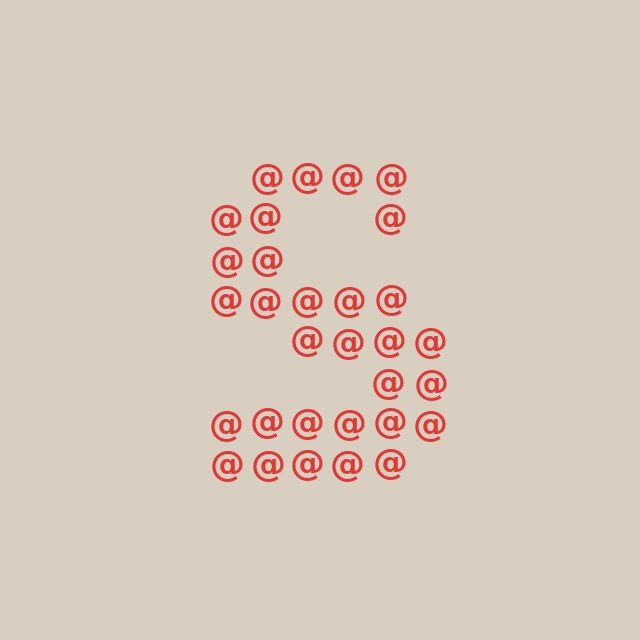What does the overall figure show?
The overall figure shows the letter S.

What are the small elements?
The small elements are at signs.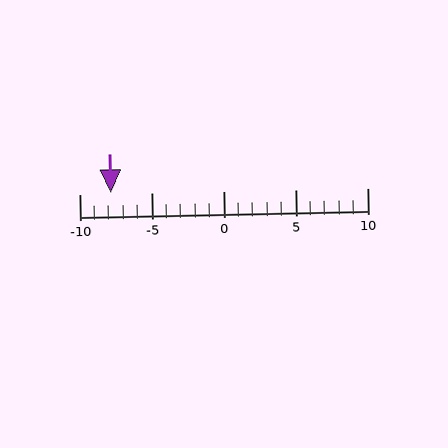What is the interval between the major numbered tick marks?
The major tick marks are spaced 5 units apart.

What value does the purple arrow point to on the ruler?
The purple arrow points to approximately -8.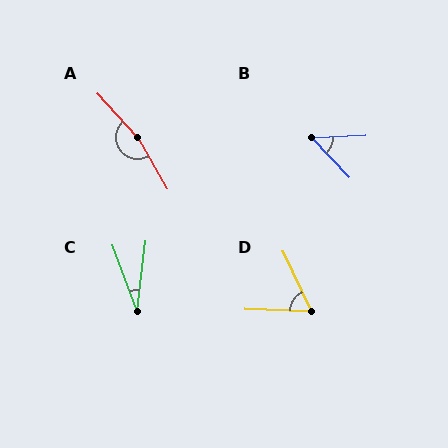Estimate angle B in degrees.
Approximately 49 degrees.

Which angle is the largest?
A, at approximately 168 degrees.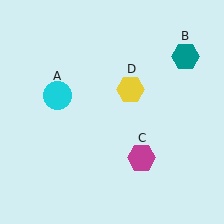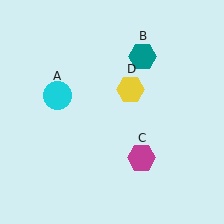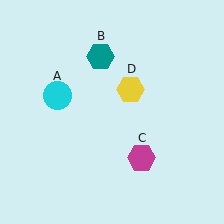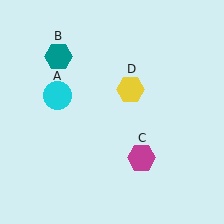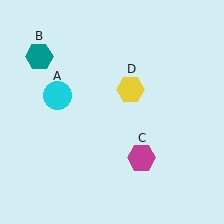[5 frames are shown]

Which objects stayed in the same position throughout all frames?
Cyan circle (object A) and magenta hexagon (object C) and yellow hexagon (object D) remained stationary.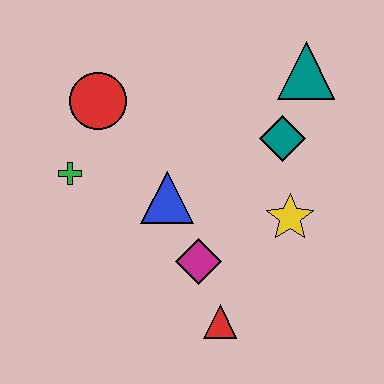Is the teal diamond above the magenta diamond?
Yes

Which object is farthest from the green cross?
The teal triangle is farthest from the green cross.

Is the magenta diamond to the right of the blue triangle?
Yes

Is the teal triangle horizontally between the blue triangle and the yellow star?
No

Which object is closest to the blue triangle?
The magenta diamond is closest to the blue triangle.